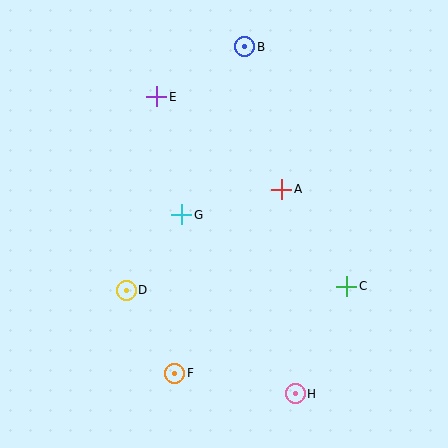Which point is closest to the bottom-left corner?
Point F is closest to the bottom-left corner.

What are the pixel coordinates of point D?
Point D is at (126, 290).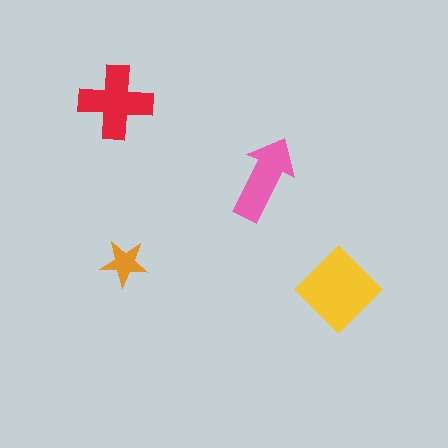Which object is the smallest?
The orange star.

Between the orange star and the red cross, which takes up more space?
The red cross.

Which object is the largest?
The yellow diamond.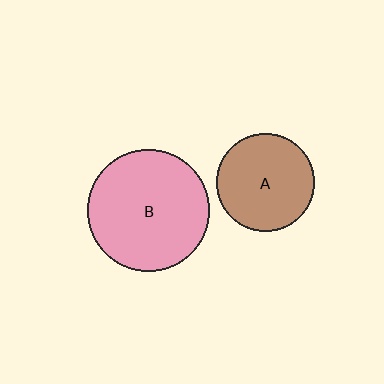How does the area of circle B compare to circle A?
Approximately 1.6 times.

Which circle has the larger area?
Circle B (pink).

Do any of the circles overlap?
No, none of the circles overlap.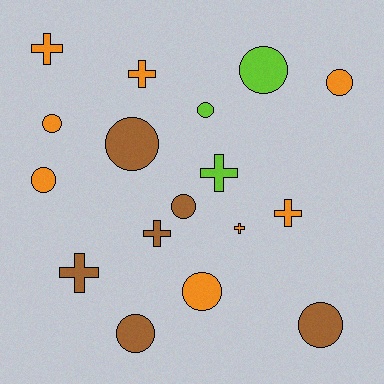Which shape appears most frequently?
Circle, with 10 objects.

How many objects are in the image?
There are 17 objects.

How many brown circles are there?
There are 4 brown circles.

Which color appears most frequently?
Orange, with 8 objects.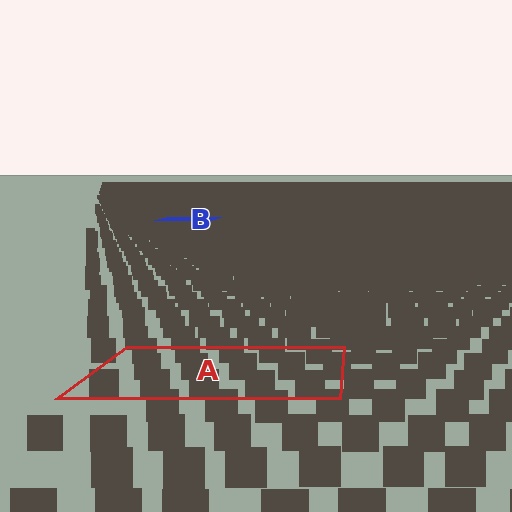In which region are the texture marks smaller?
The texture marks are smaller in region B, because it is farther away.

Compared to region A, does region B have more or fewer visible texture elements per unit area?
Region B has more texture elements per unit area — they are packed more densely because it is farther away.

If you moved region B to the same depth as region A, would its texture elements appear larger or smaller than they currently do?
They would appear larger. At a closer depth, the same texture elements are projected at a bigger on-screen size.